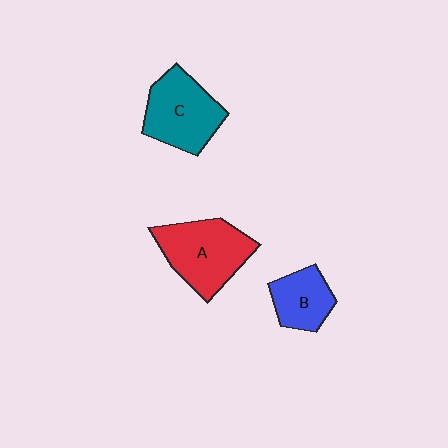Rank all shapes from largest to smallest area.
From largest to smallest: A (red), C (teal), B (blue).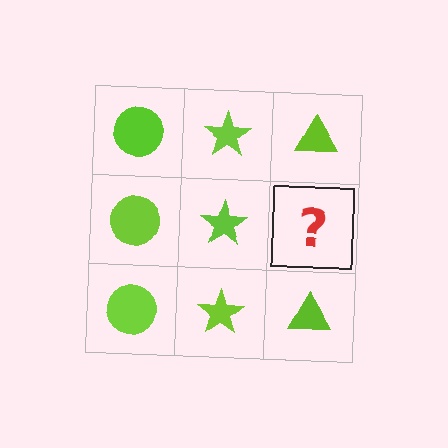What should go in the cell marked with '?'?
The missing cell should contain a lime triangle.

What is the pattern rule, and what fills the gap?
The rule is that each column has a consistent shape. The gap should be filled with a lime triangle.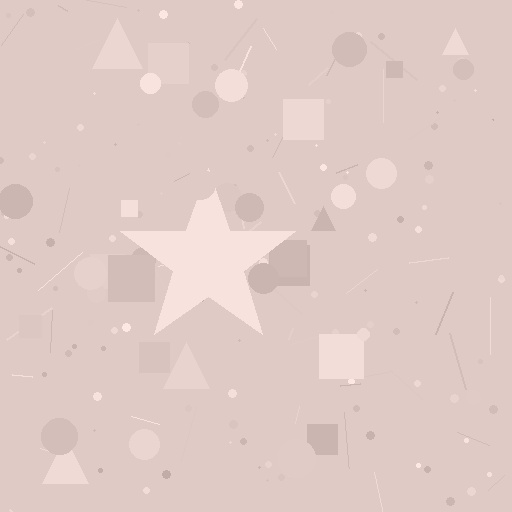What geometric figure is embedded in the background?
A star is embedded in the background.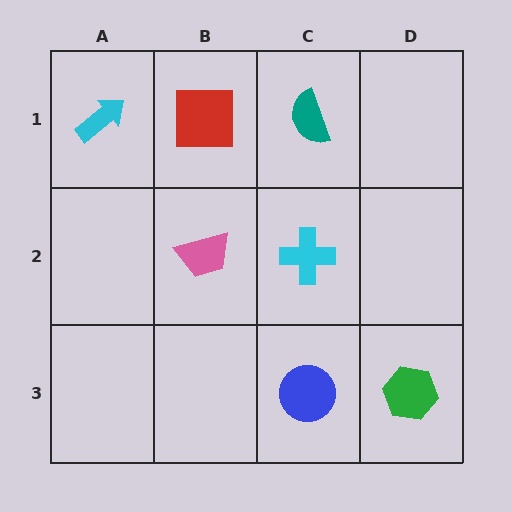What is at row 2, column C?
A cyan cross.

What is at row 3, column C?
A blue circle.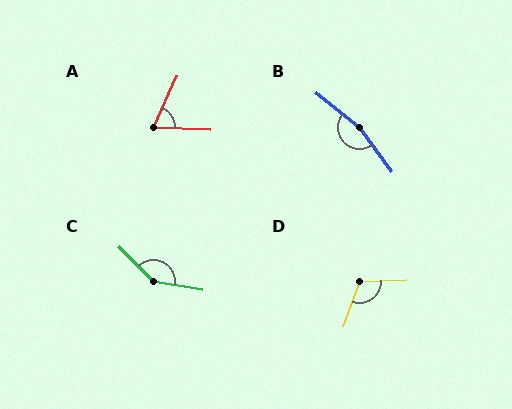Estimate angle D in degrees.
Approximately 112 degrees.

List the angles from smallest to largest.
A (68°), D (112°), C (143°), B (165°).